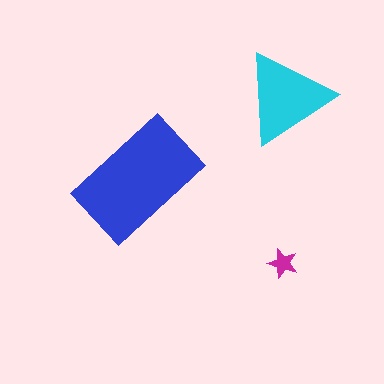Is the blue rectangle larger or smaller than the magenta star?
Larger.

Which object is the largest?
The blue rectangle.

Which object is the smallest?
The magenta star.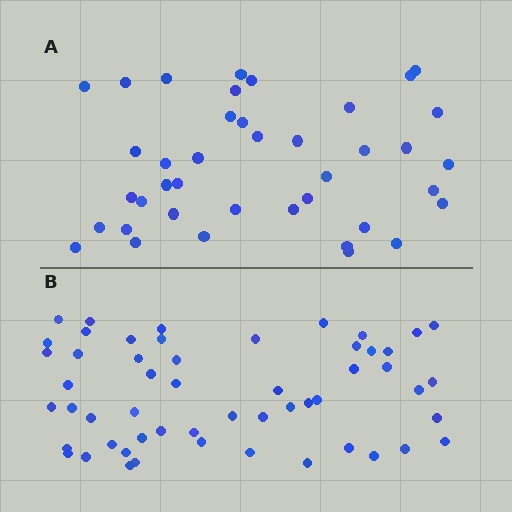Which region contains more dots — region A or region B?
Region B (the bottom region) has more dots.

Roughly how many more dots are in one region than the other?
Region B has approximately 15 more dots than region A.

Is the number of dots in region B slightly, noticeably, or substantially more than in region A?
Region B has noticeably more, but not dramatically so. The ratio is roughly 1.4 to 1.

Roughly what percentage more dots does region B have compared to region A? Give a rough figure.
About 35% more.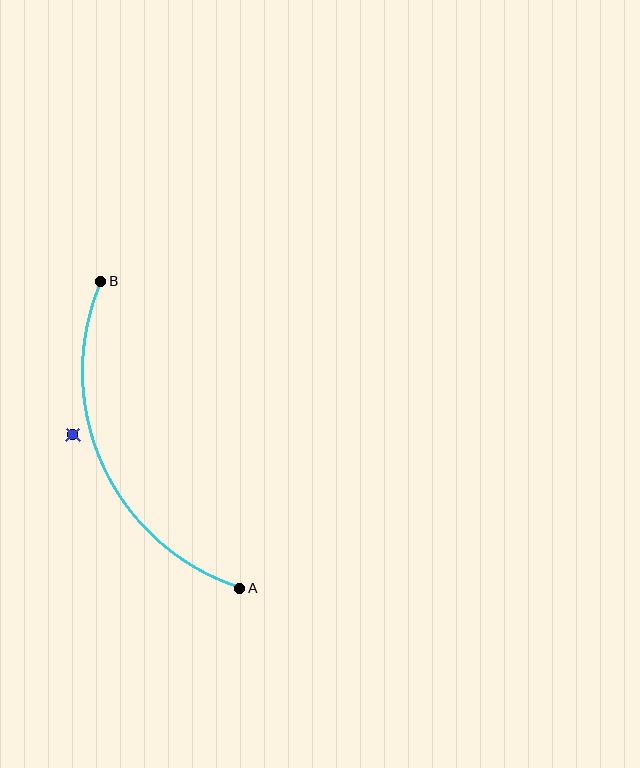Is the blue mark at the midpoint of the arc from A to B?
No — the blue mark does not lie on the arc at all. It sits slightly outside the curve.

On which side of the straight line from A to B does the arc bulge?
The arc bulges to the left of the straight line connecting A and B.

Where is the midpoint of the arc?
The arc midpoint is the point on the curve farthest from the straight line joining A and B. It sits to the left of that line.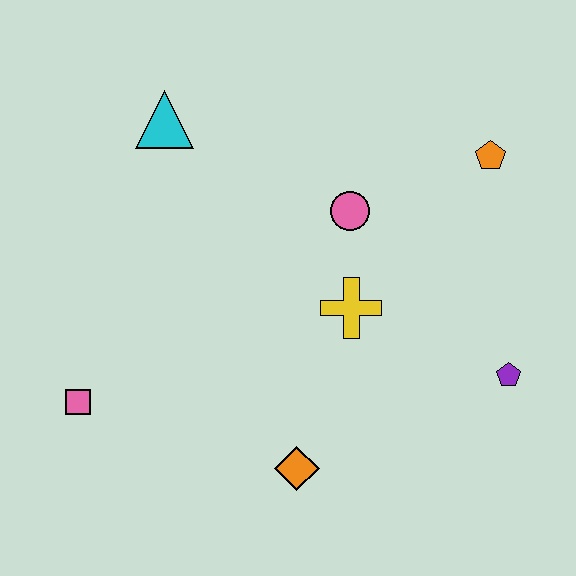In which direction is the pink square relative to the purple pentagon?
The pink square is to the left of the purple pentagon.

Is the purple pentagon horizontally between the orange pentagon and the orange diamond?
No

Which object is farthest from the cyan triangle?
The purple pentagon is farthest from the cyan triangle.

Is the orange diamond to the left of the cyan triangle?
No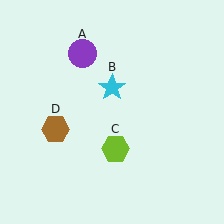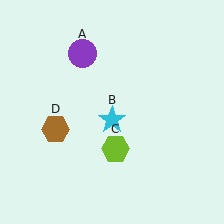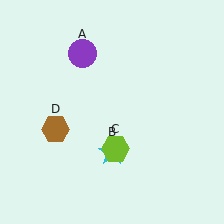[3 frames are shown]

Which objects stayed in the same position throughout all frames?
Purple circle (object A) and lime hexagon (object C) and brown hexagon (object D) remained stationary.